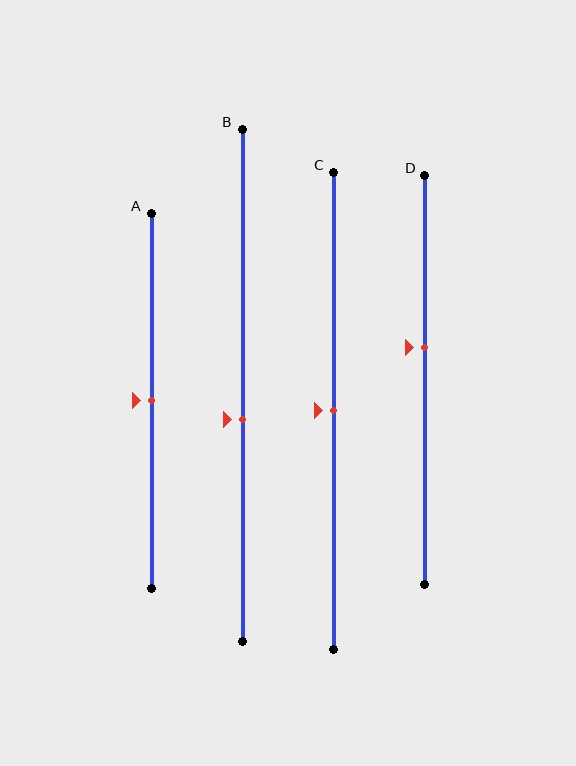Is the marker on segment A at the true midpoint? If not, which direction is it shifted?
Yes, the marker on segment A is at the true midpoint.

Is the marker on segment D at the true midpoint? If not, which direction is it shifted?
No, the marker on segment D is shifted upward by about 8% of the segment length.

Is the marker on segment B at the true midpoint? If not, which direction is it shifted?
No, the marker on segment B is shifted downward by about 7% of the segment length.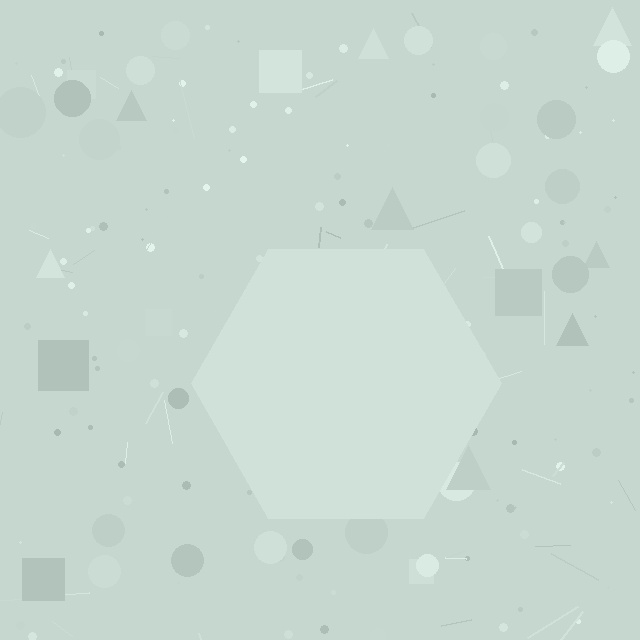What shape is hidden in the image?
A hexagon is hidden in the image.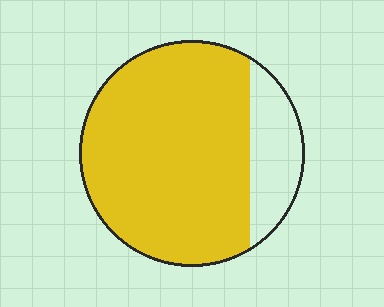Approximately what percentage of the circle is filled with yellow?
Approximately 80%.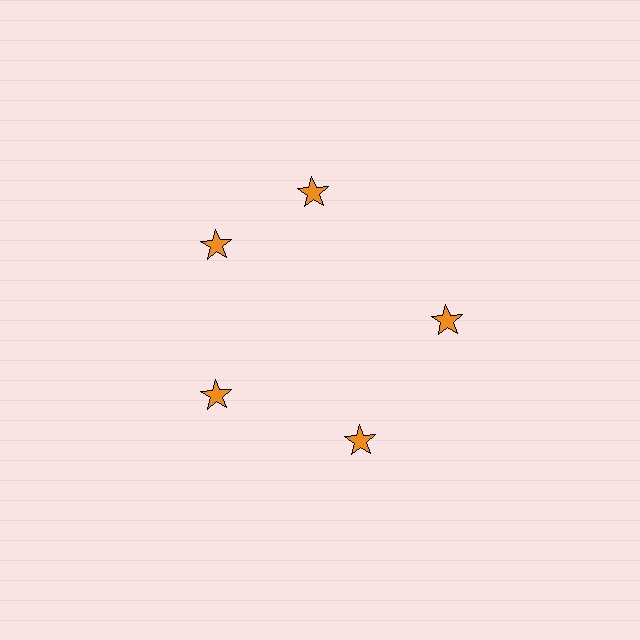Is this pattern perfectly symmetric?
No. The 5 orange stars are arranged in a ring, but one element near the 1 o'clock position is rotated out of alignment along the ring, breaking the 5-fold rotational symmetry.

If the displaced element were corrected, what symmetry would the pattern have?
It would have 5-fold rotational symmetry — the pattern would map onto itself every 72 degrees.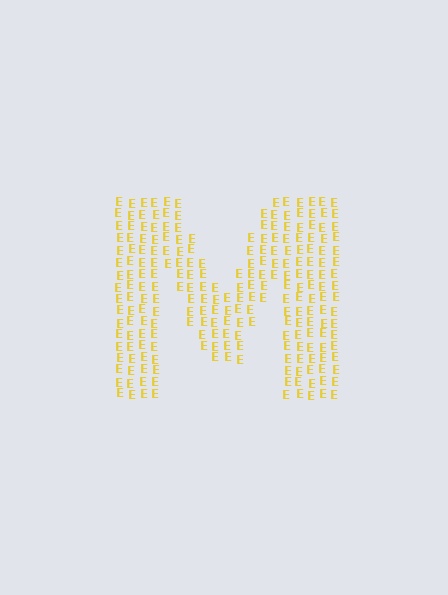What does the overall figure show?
The overall figure shows the letter M.